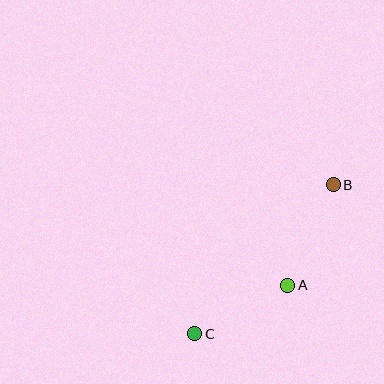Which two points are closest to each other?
Points A and C are closest to each other.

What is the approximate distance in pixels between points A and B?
The distance between A and B is approximately 110 pixels.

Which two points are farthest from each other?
Points B and C are farthest from each other.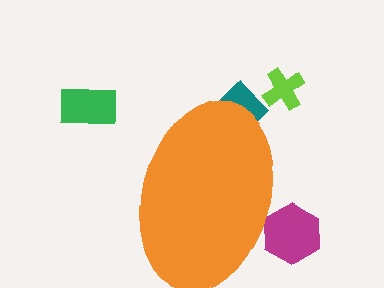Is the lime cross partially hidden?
No, the lime cross is fully visible.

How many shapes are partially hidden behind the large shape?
2 shapes are partially hidden.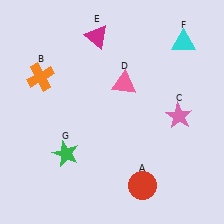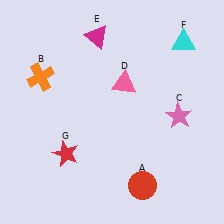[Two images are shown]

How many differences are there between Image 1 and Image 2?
There is 1 difference between the two images.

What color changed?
The star (G) changed from green in Image 1 to red in Image 2.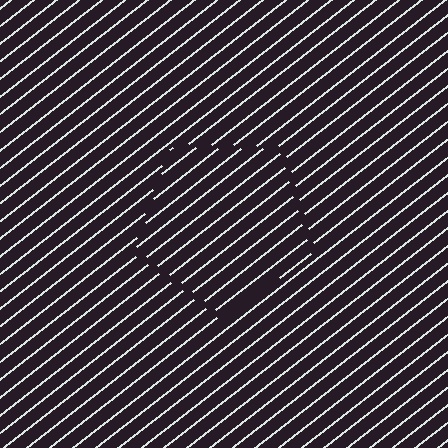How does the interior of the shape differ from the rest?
The interior of the shape contains the same grating, shifted by half a period — the contour is defined by the phase discontinuity where line-ends from the inner and outer gratings abut.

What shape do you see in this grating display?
An illusory pentagon. The interior of the shape contains the same grating, shifted by half a period — the contour is defined by the phase discontinuity where line-ends from the inner and outer gratings abut.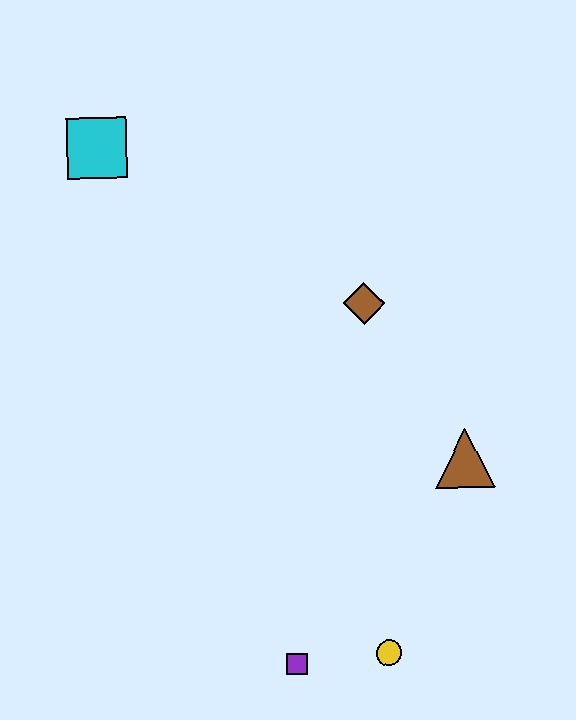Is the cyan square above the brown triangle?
Yes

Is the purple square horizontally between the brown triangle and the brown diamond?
No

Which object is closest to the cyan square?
The brown diamond is closest to the cyan square.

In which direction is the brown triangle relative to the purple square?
The brown triangle is above the purple square.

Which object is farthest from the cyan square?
The yellow circle is farthest from the cyan square.